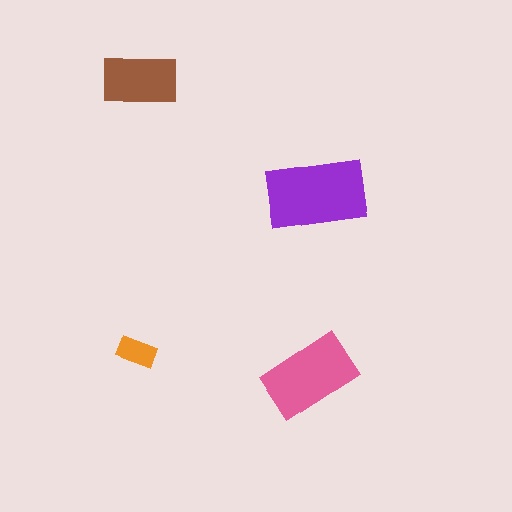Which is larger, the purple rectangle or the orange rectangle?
The purple one.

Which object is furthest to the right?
The purple rectangle is rightmost.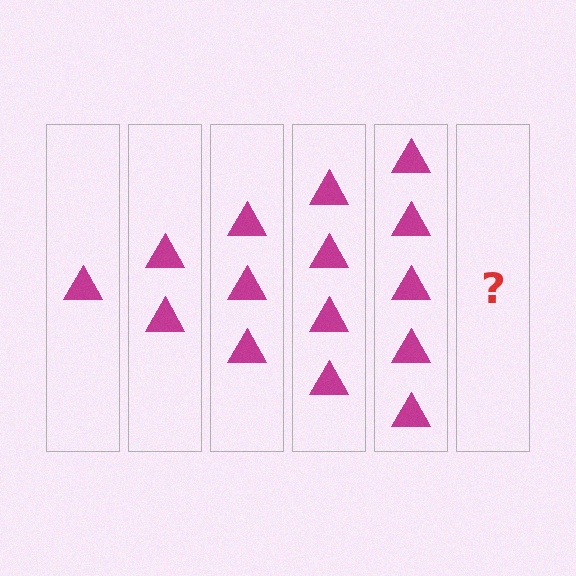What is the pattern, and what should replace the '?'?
The pattern is that each step adds one more triangle. The '?' should be 6 triangles.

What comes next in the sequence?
The next element should be 6 triangles.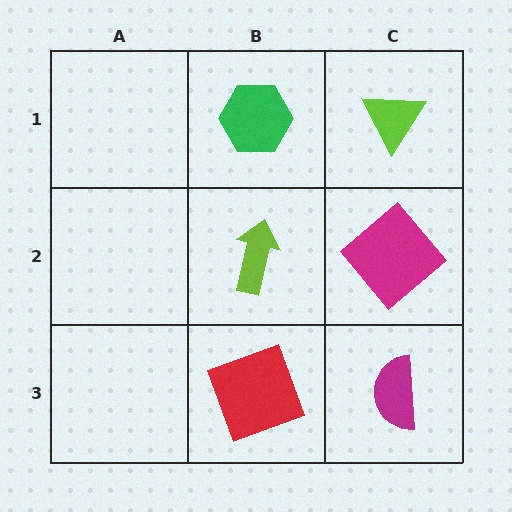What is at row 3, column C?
A magenta semicircle.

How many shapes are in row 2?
2 shapes.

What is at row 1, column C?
A lime triangle.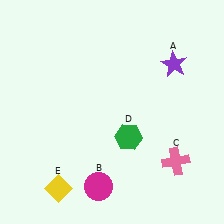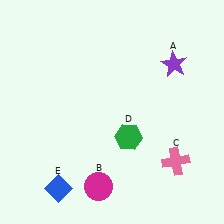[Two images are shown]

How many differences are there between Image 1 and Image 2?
There is 1 difference between the two images.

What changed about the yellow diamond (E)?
In Image 1, E is yellow. In Image 2, it changed to blue.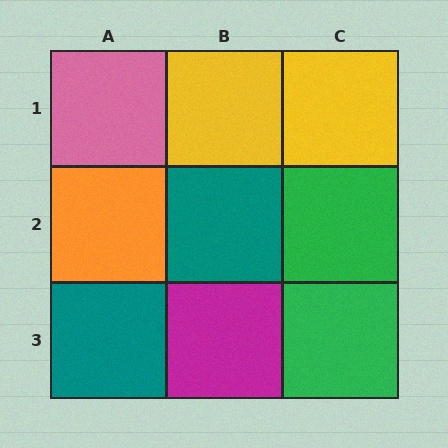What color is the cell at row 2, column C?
Green.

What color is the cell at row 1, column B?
Yellow.